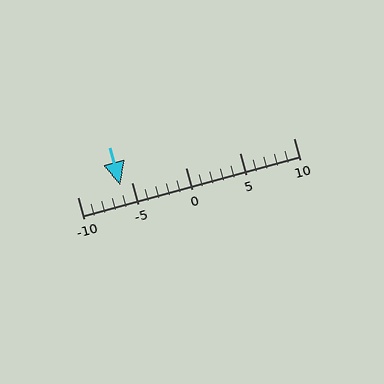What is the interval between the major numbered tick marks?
The major tick marks are spaced 5 units apart.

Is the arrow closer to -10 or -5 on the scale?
The arrow is closer to -5.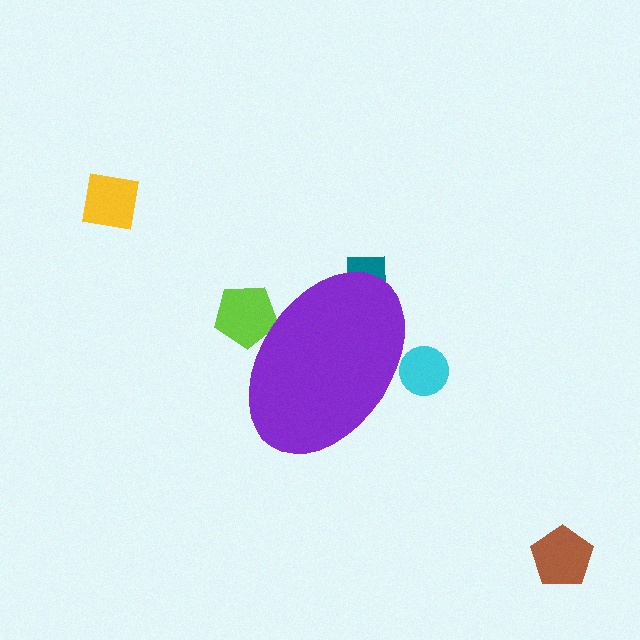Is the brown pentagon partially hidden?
No, the brown pentagon is fully visible.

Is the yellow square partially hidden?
No, the yellow square is fully visible.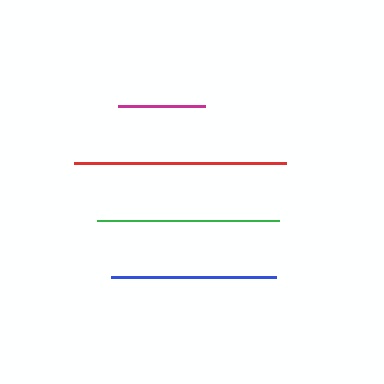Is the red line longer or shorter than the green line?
The red line is longer than the green line.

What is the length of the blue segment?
The blue segment is approximately 165 pixels long.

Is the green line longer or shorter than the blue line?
The green line is longer than the blue line.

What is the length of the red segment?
The red segment is approximately 213 pixels long.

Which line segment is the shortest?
The magenta line is the shortest at approximately 86 pixels.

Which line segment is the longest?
The red line is the longest at approximately 213 pixels.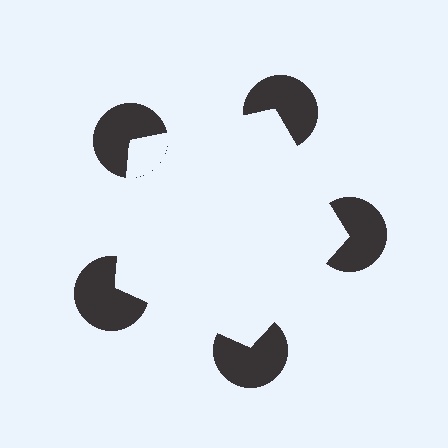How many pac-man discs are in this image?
There are 5 — one at each vertex of the illusory pentagon.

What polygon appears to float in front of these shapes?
An illusory pentagon — its edges are inferred from the aligned wedge cuts in the pac-man discs, not physically drawn.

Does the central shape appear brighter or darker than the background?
It typically appears slightly brighter than the background, even though no actual brightness change is drawn.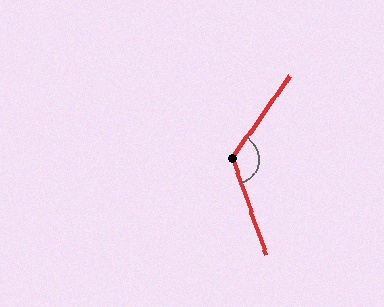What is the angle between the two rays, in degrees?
Approximately 126 degrees.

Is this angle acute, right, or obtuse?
It is obtuse.